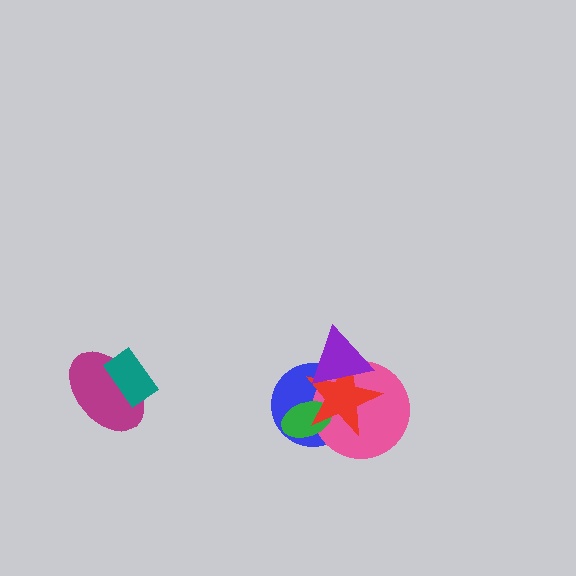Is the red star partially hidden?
Yes, it is partially covered by another shape.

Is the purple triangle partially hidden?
No, no other shape covers it.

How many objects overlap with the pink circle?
4 objects overlap with the pink circle.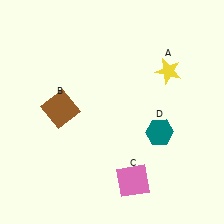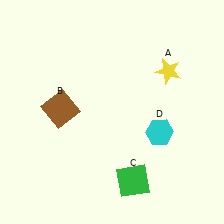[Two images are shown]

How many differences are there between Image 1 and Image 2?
There are 2 differences between the two images.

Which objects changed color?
C changed from pink to green. D changed from teal to cyan.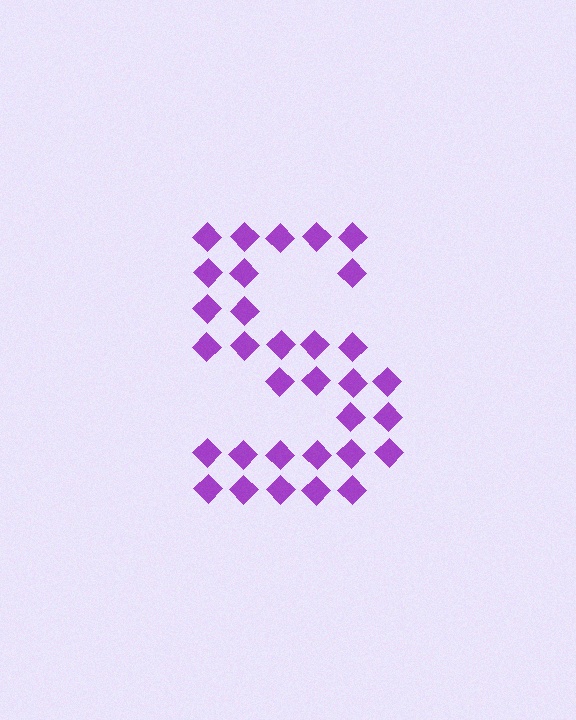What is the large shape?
The large shape is the letter S.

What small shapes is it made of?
It is made of small diamonds.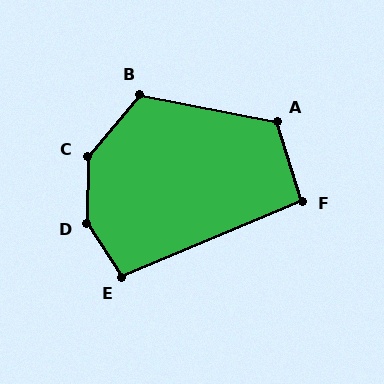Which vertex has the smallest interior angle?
F, at approximately 96 degrees.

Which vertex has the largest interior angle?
D, at approximately 145 degrees.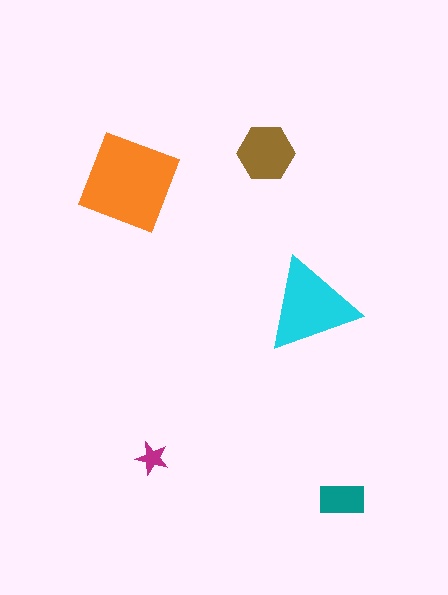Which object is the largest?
The orange diamond.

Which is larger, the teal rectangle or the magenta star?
The teal rectangle.